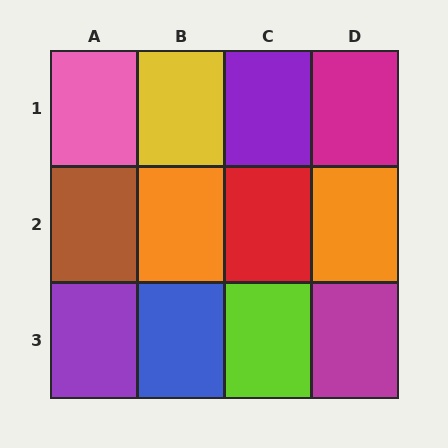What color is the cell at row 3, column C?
Lime.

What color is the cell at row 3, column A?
Purple.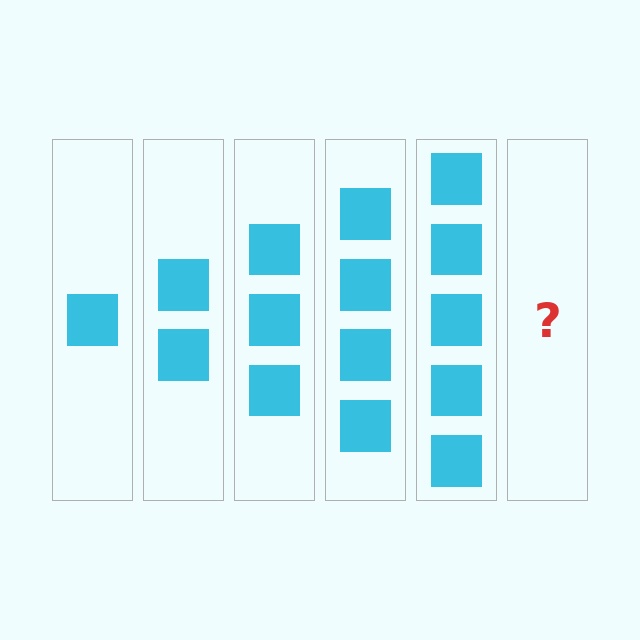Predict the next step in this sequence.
The next step is 6 squares.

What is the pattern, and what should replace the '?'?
The pattern is that each step adds one more square. The '?' should be 6 squares.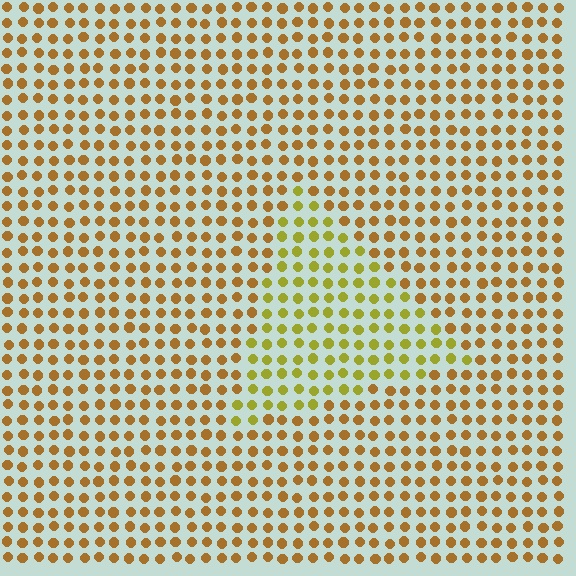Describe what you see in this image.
The image is filled with small brown elements in a uniform arrangement. A triangle-shaped region is visible where the elements are tinted to a slightly different hue, forming a subtle color boundary.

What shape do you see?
I see a triangle.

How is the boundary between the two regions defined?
The boundary is defined purely by a slight shift in hue (about 31 degrees). Spacing, size, and orientation are identical on both sides.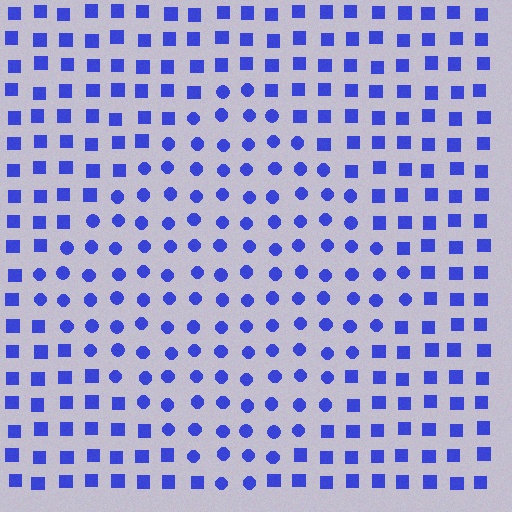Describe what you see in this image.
The image is filled with small blue elements arranged in a uniform grid. A diamond-shaped region contains circles, while the surrounding area contains squares. The boundary is defined purely by the change in element shape.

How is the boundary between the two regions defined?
The boundary is defined by a change in element shape: circles inside vs. squares outside. All elements share the same color and spacing.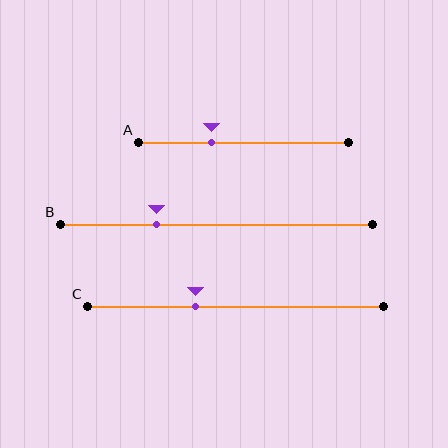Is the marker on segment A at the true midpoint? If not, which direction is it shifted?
No, the marker on segment A is shifted to the left by about 15% of the segment length.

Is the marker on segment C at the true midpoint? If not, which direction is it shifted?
No, the marker on segment C is shifted to the left by about 14% of the segment length.